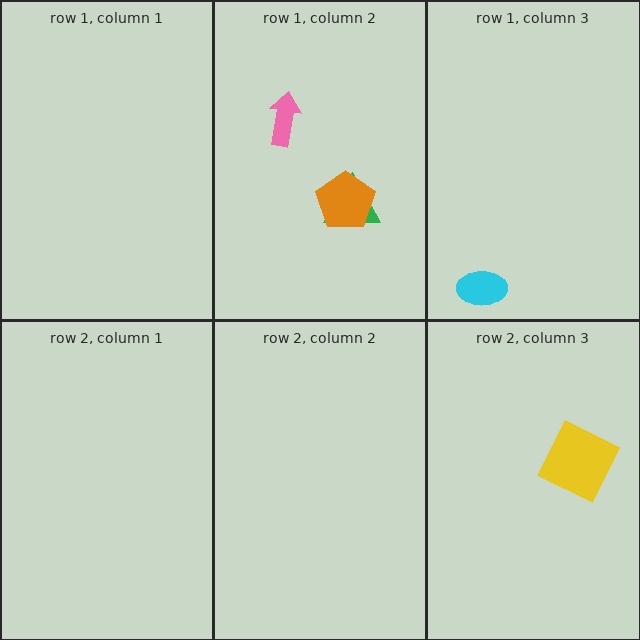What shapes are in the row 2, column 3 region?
The yellow square.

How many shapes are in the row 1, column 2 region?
3.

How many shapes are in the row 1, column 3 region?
1.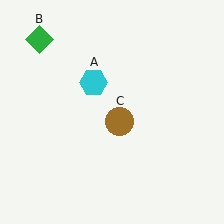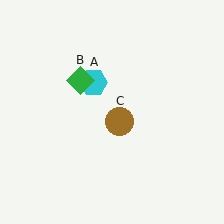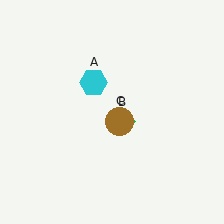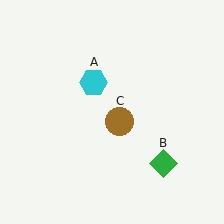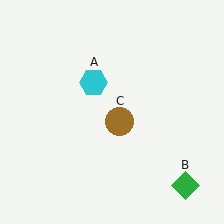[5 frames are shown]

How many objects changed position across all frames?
1 object changed position: green diamond (object B).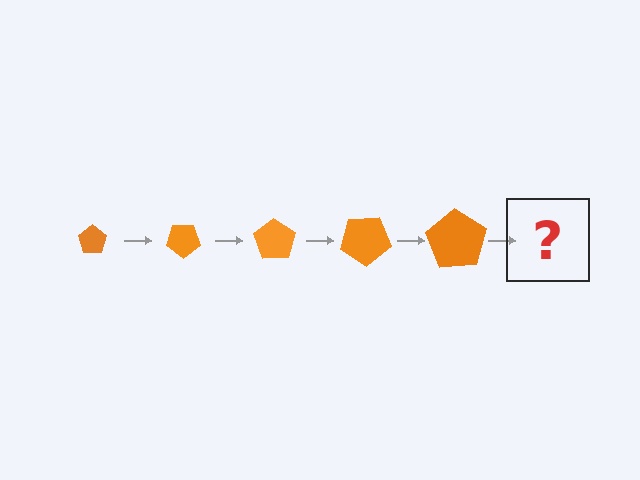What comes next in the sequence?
The next element should be a pentagon, larger than the previous one and rotated 175 degrees from the start.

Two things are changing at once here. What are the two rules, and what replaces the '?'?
The two rules are that the pentagon grows larger each step and it rotates 35 degrees each step. The '?' should be a pentagon, larger than the previous one and rotated 175 degrees from the start.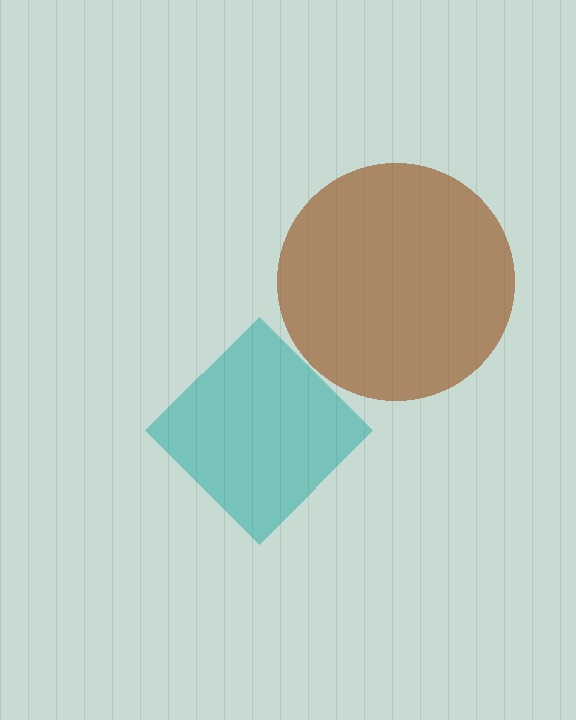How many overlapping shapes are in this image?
There are 2 overlapping shapes in the image.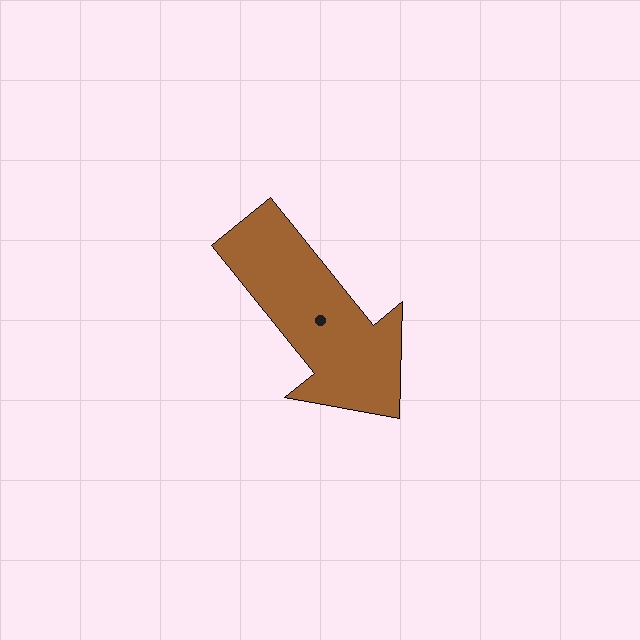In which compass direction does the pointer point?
Southeast.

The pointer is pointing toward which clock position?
Roughly 5 o'clock.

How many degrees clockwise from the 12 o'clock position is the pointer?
Approximately 141 degrees.